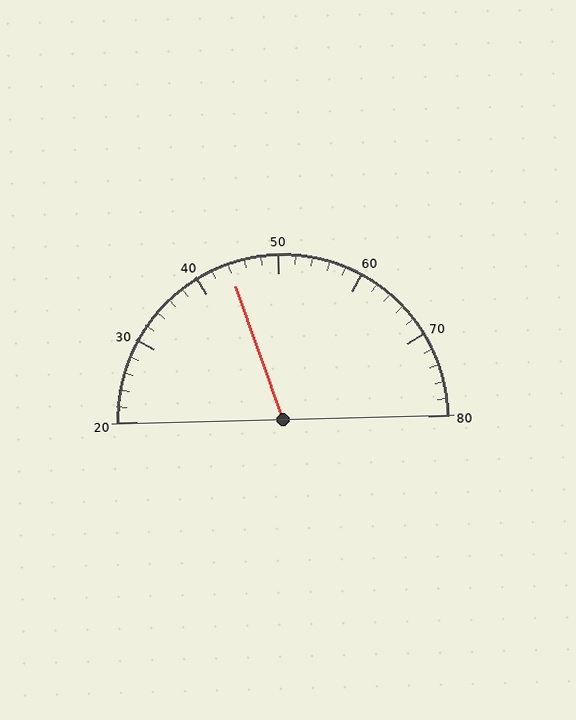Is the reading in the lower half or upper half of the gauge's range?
The reading is in the lower half of the range (20 to 80).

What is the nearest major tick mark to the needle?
The nearest major tick mark is 40.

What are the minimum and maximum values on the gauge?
The gauge ranges from 20 to 80.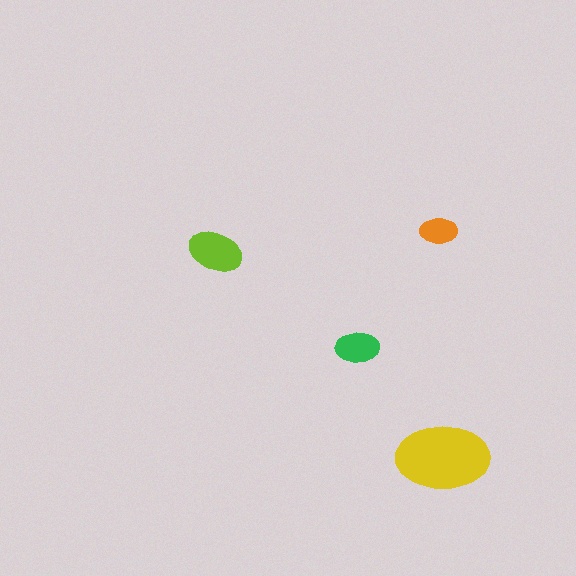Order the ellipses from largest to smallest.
the yellow one, the lime one, the green one, the orange one.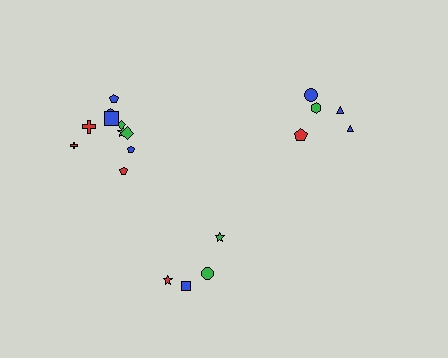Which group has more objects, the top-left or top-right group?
The top-left group.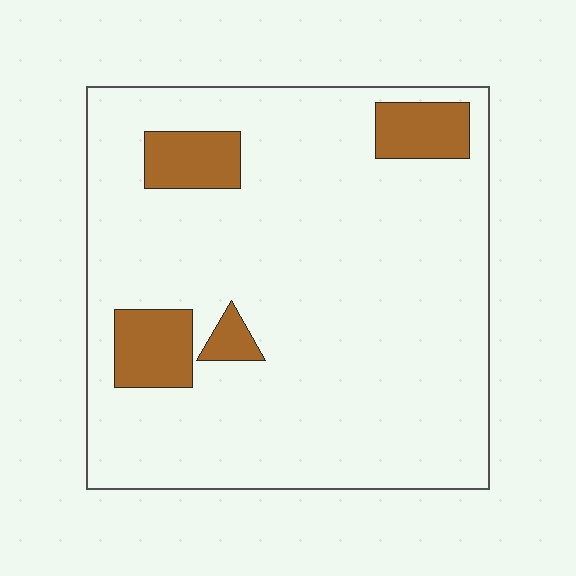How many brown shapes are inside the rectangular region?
4.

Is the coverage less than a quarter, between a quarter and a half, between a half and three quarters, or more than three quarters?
Less than a quarter.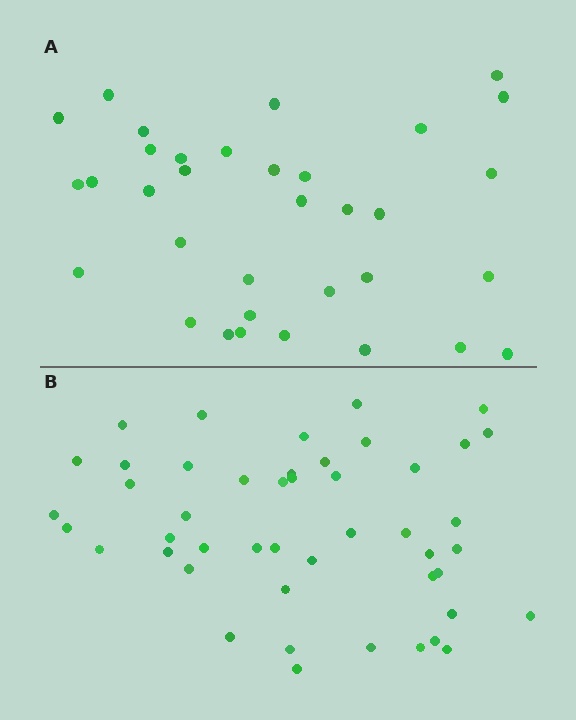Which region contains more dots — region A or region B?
Region B (the bottom region) has more dots.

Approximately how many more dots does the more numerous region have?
Region B has approximately 15 more dots than region A.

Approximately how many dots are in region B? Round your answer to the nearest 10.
About 50 dots. (The exact count is 47, which rounds to 50.)